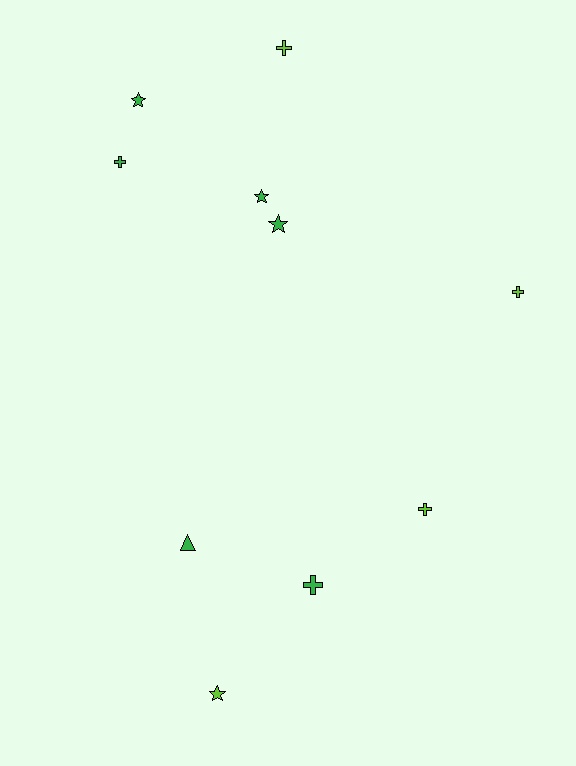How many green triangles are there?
There is 1 green triangle.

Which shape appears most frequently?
Cross, with 5 objects.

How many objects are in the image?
There are 10 objects.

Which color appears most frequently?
Green, with 6 objects.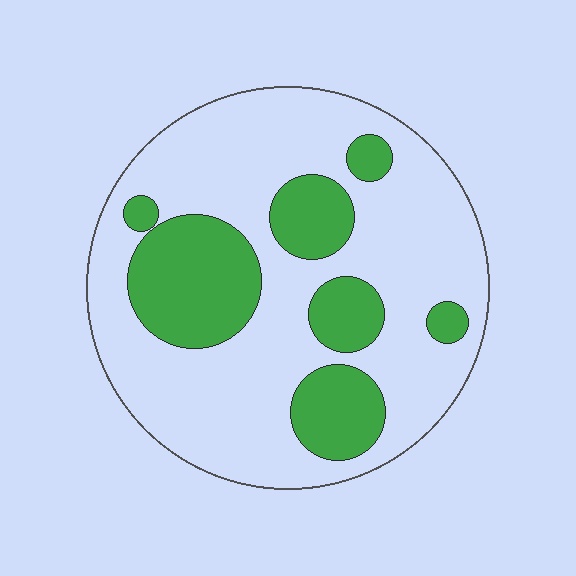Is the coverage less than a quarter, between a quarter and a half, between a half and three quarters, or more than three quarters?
Between a quarter and a half.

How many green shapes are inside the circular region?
7.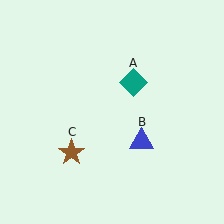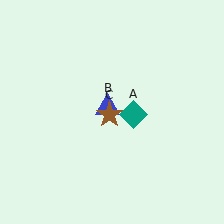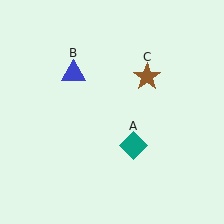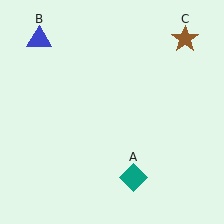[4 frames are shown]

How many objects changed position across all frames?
3 objects changed position: teal diamond (object A), blue triangle (object B), brown star (object C).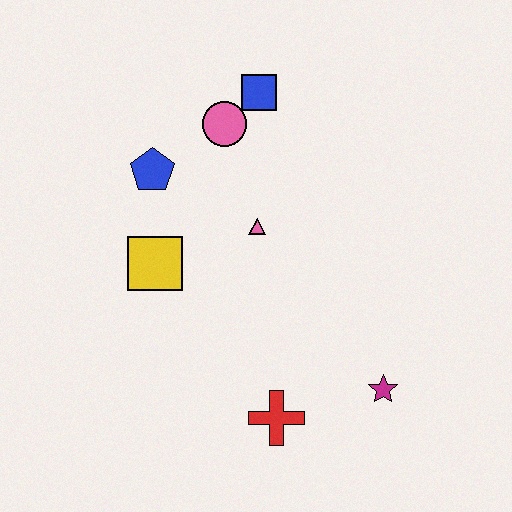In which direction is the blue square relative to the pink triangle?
The blue square is above the pink triangle.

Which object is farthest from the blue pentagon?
The magenta star is farthest from the blue pentagon.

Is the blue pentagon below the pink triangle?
No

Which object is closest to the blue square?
The pink circle is closest to the blue square.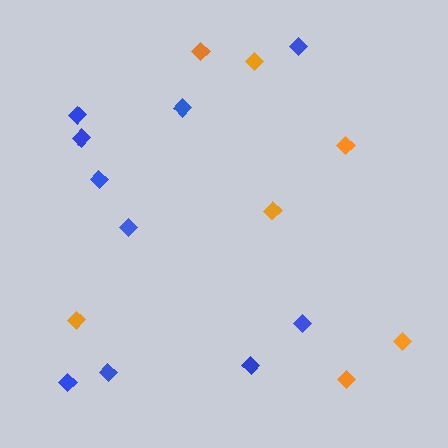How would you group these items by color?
There are 2 groups: one group of blue diamonds (10) and one group of orange diamonds (7).